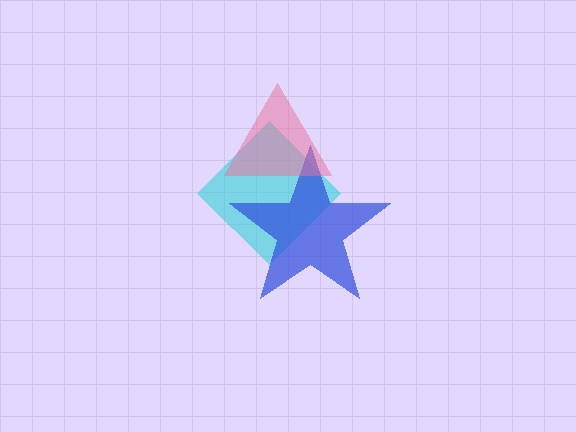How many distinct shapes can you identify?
There are 3 distinct shapes: a cyan diamond, a blue star, a pink triangle.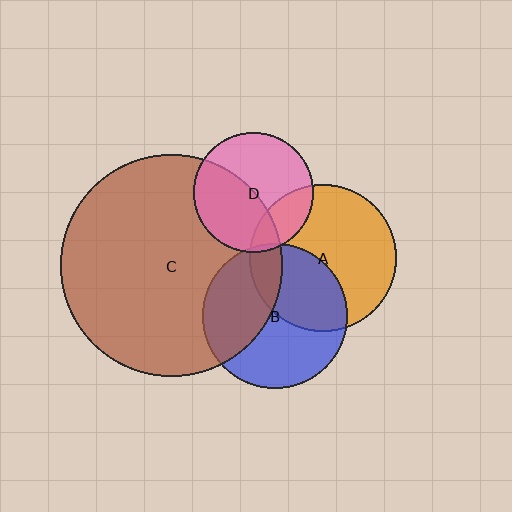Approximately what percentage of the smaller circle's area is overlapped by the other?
Approximately 45%.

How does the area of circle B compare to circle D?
Approximately 1.5 times.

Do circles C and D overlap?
Yes.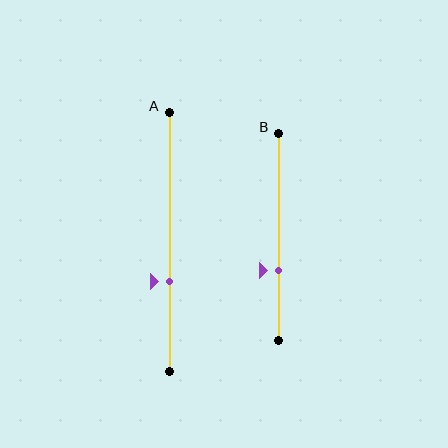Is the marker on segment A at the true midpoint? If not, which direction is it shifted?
No, the marker on segment A is shifted downward by about 15% of the segment length.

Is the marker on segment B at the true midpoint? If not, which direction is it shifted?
No, the marker on segment B is shifted downward by about 16% of the segment length.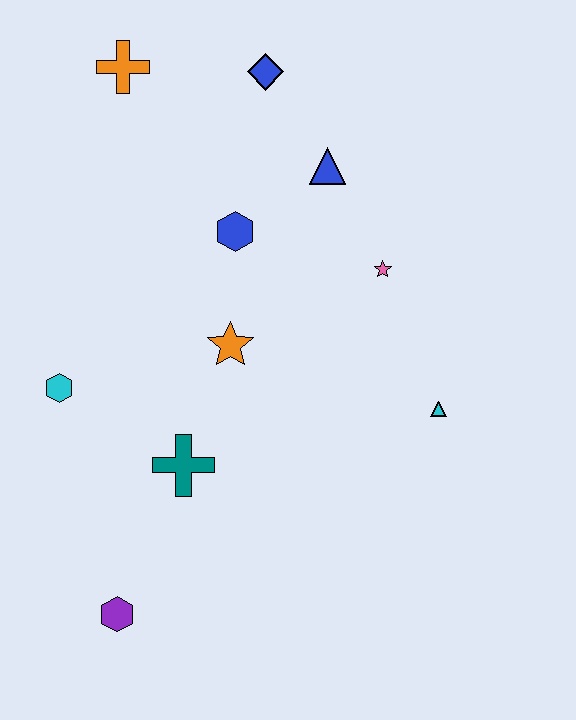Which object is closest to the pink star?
The blue triangle is closest to the pink star.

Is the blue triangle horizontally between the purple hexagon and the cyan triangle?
Yes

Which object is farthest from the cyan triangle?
The orange cross is farthest from the cyan triangle.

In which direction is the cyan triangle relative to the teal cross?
The cyan triangle is to the right of the teal cross.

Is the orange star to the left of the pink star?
Yes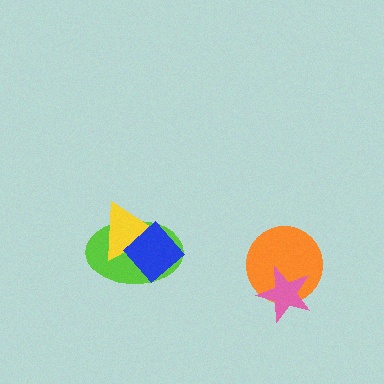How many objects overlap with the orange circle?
1 object overlaps with the orange circle.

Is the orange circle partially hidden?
Yes, it is partially covered by another shape.